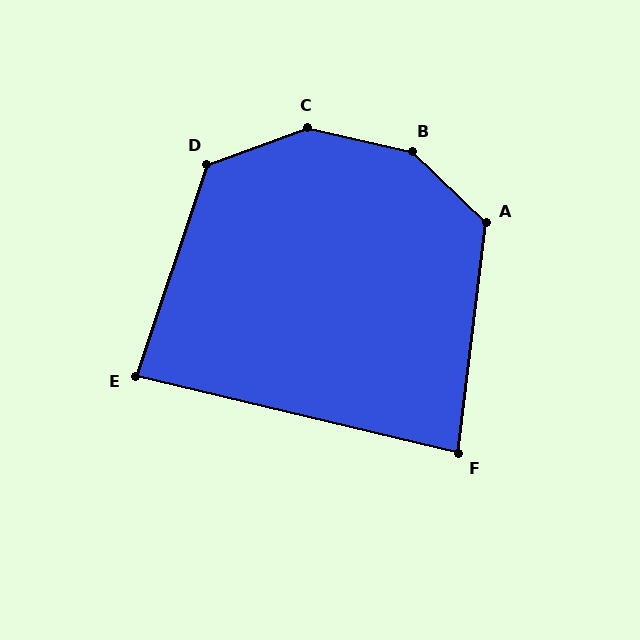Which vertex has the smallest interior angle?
F, at approximately 83 degrees.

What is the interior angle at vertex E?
Approximately 85 degrees (acute).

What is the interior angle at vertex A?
Approximately 127 degrees (obtuse).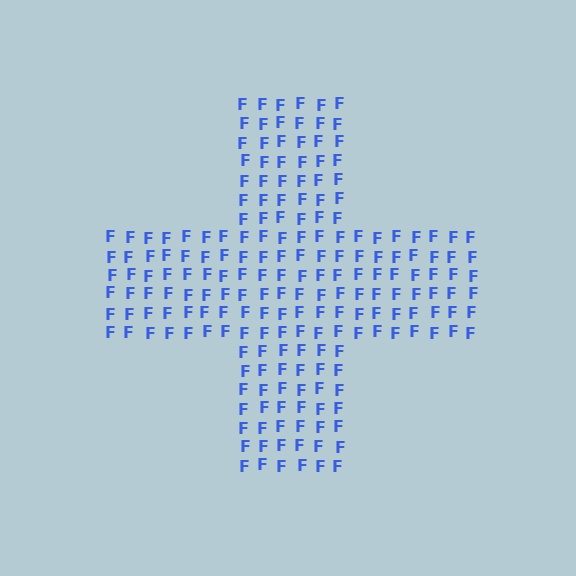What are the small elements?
The small elements are letter F's.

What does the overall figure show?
The overall figure shows a cross.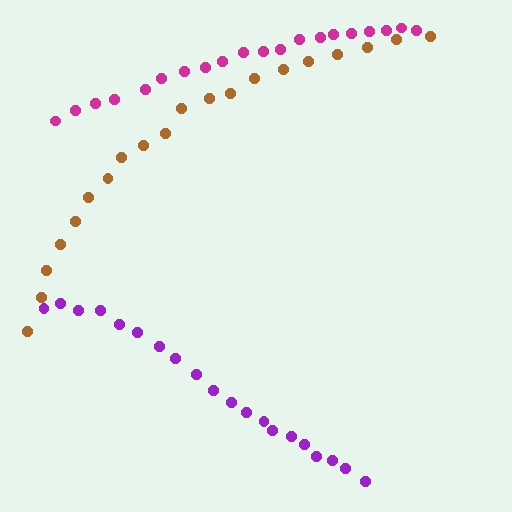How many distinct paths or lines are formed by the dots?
There are 3 distinct paths.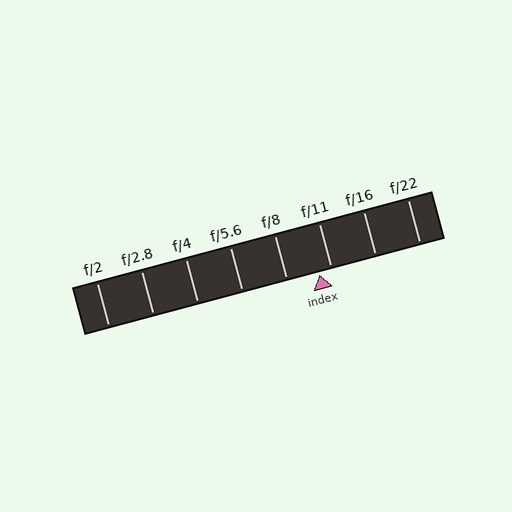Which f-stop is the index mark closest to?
The index mark is closest to f/11.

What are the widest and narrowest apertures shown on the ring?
The widest aperture shown is f/2 and the narrowest is f/22.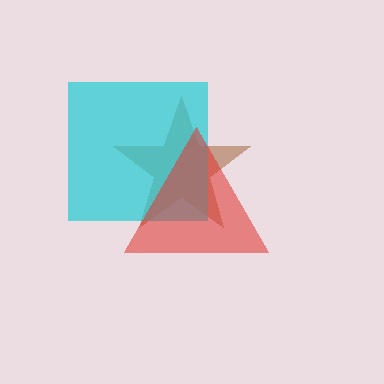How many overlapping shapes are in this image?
There are 3 overlapping shapes in the image.